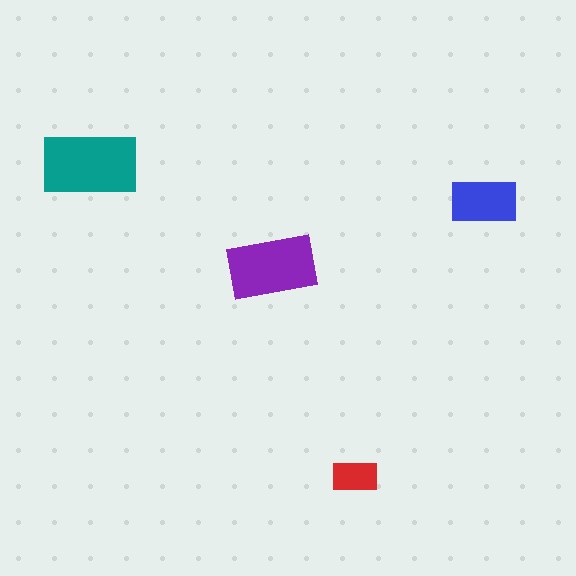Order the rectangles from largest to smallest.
the teal one, the purple one, the blue one, the red one.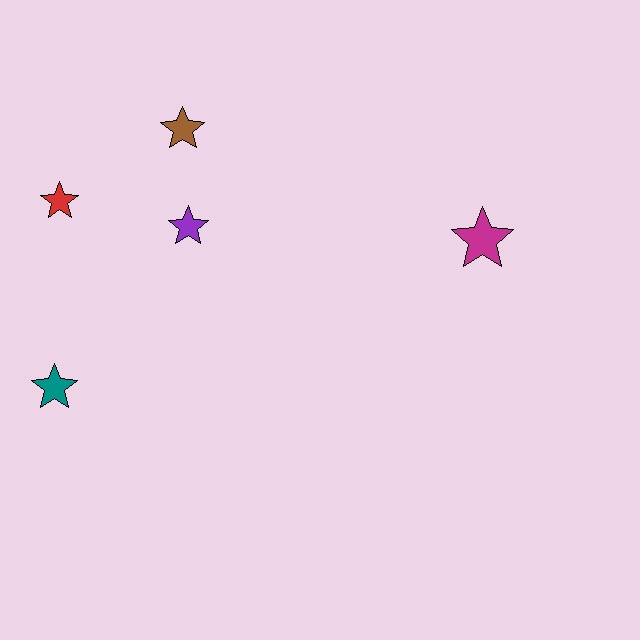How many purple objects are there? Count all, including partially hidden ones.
There is 1 purple object.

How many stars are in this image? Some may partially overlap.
There are 5 stars.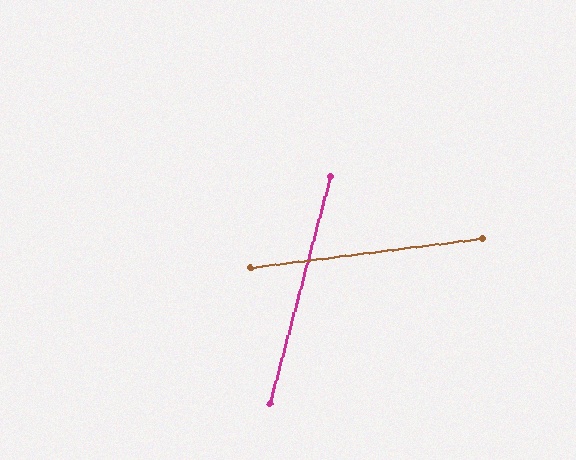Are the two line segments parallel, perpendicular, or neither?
Neither parallel nor perpendicular — they differ by about 68°.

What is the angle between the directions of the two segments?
Approximately 68 degrees.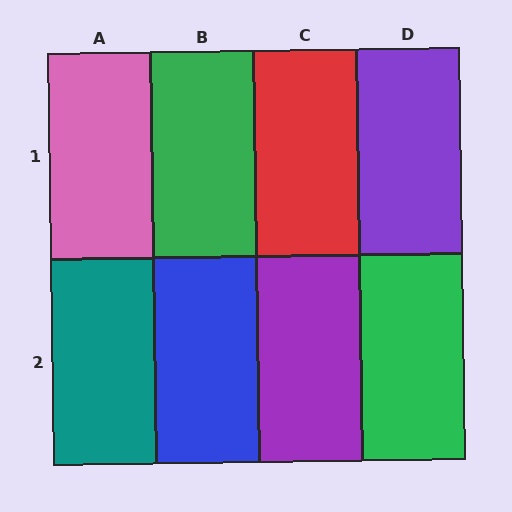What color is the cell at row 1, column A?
Pink.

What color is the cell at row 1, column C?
Red.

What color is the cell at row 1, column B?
Green.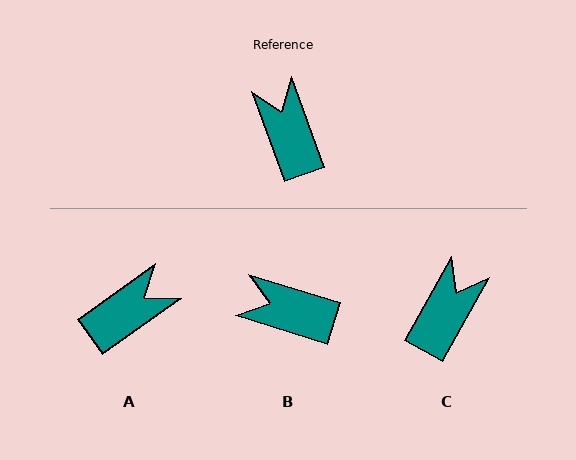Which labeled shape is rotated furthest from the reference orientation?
A, about 74 degrees away.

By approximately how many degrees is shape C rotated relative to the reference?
Approximately 49 degrees clockwise.